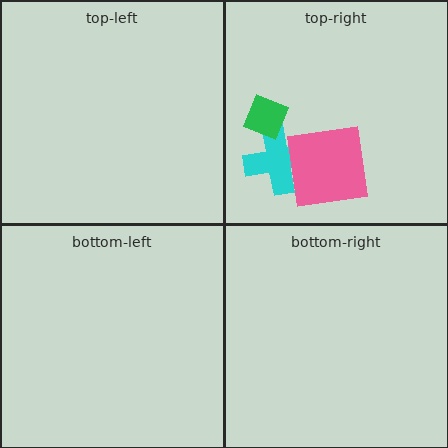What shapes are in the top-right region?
The cyan cross, the pink square, the green diamond.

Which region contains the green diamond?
The top-right region.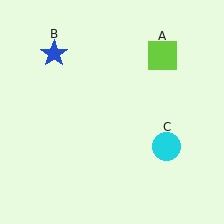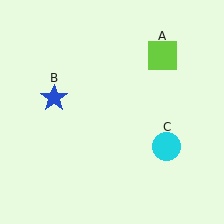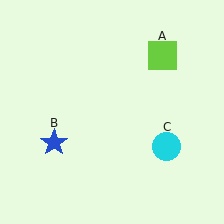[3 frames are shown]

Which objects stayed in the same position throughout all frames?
Lime square (object A) and cyan circle (object C) remained stationary.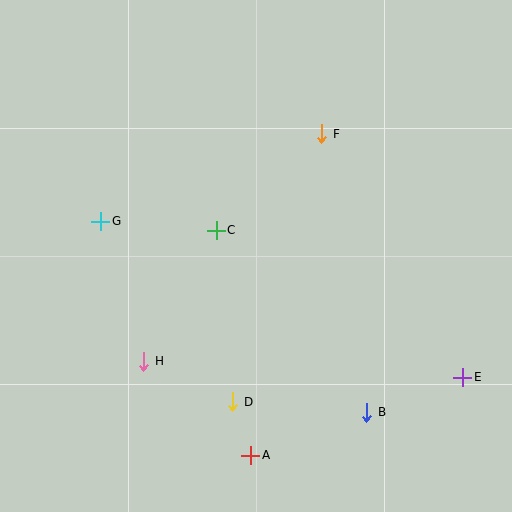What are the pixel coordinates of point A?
Point A is at (251, 455).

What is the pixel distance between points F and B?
The distance between F and B is 282 pixels.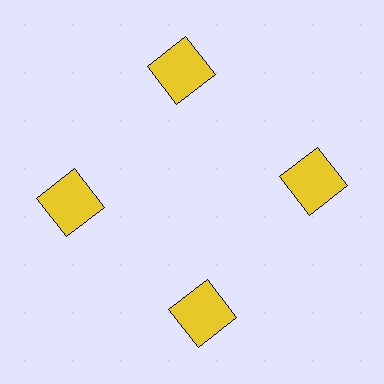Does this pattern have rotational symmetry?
Yes, this pattern has 4-fold rotational symmetry. It looks the same after rotating 90 degrees around the center.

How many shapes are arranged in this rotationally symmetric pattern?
There are 4 shapes, arranged in 4 groups of 1.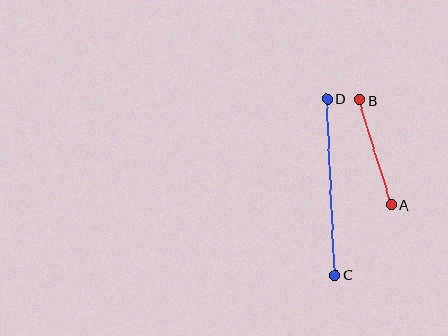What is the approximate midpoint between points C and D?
The midpoint is at approximately (331, 187) pixels.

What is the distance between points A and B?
The distance is approximately 110 pixels.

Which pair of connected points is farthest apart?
Points C and D are farthest apart.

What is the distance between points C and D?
The distance is approximately 176 pixels.